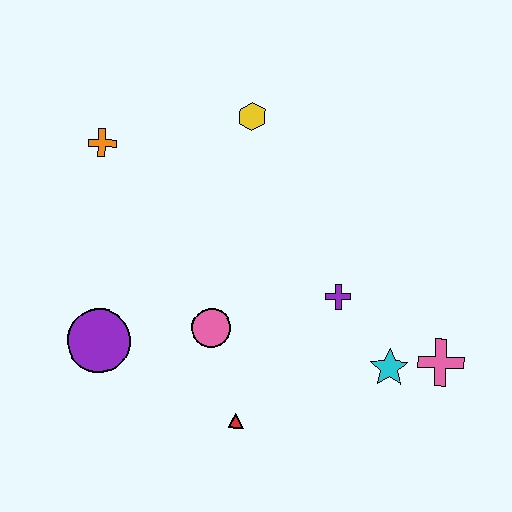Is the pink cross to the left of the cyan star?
No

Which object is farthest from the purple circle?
The pink cross is farthest from the purple circle.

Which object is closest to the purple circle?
The pink circle is closest to the purple circle.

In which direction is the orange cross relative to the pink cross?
The orange cross is to the left of the pink cross.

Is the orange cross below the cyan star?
No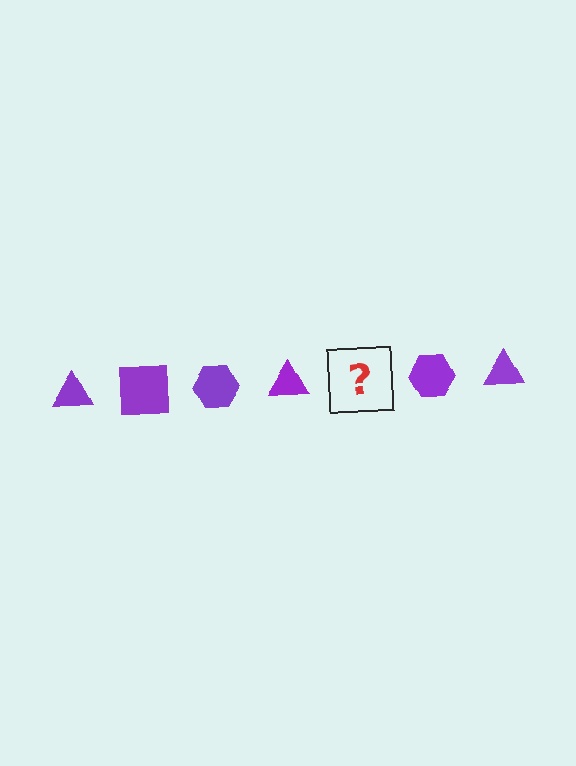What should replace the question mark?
The question mark should be replaced with a purple square.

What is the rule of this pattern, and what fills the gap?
The rule is that the pattern cycles through triangle, square, hexagon shapes in purple. The gap should be filled with a purple square.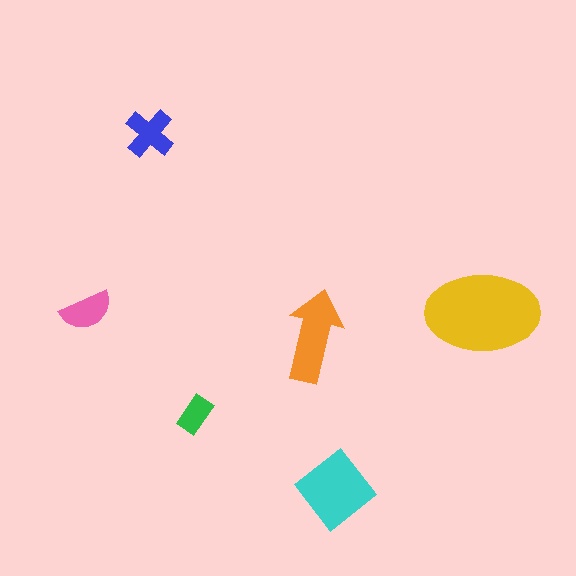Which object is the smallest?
The green rectangle.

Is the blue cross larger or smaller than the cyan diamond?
Smaller.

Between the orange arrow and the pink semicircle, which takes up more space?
The orange arrow.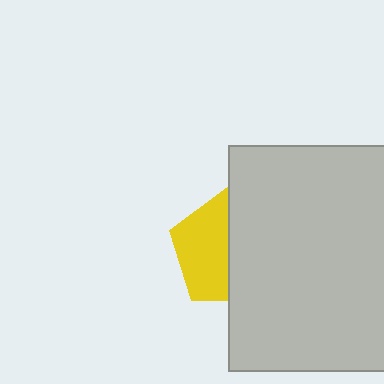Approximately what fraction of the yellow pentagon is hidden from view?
Roughly 52% of the yellow pentagon is hidden behind the light gray rectangle.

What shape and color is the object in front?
The object in front is a light gray rectangle.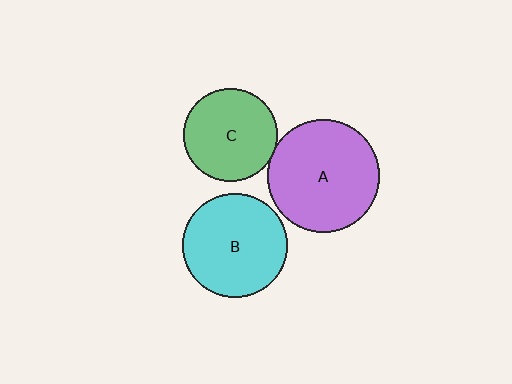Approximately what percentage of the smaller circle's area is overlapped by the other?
Approximately 5%.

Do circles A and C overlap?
Yes.